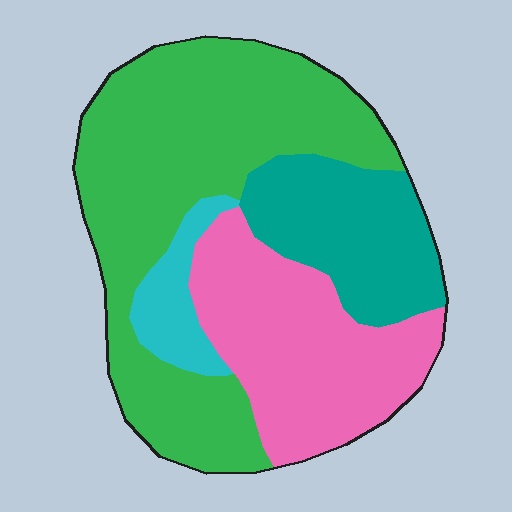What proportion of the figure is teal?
Teal covers 19% of the figure.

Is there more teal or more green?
Green.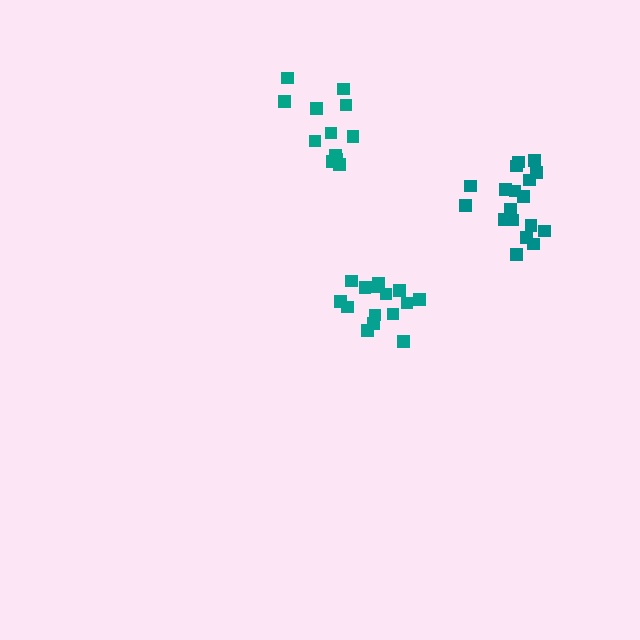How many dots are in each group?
Group 1: 15 dots, Group 2: 18 dots, Group 3: 12 dots (45 total).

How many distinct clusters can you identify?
There are 3 distinct clusters.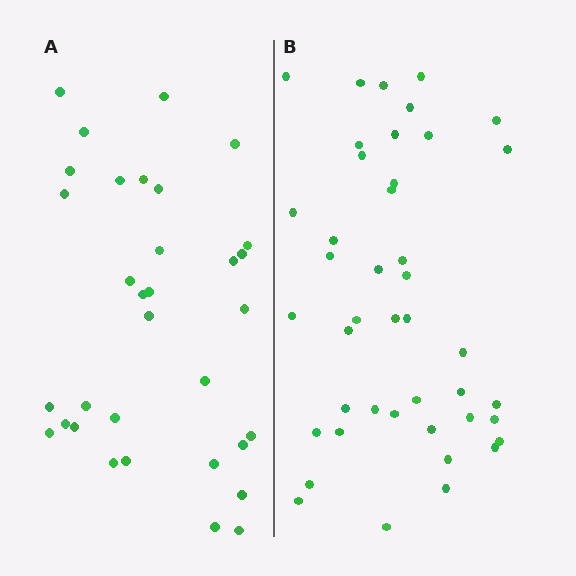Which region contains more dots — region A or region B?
Region B (the right region) has more dots.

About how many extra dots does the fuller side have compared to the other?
Region B has roughly 10 or so more dots than region A.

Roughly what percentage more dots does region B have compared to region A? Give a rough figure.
About 30% more.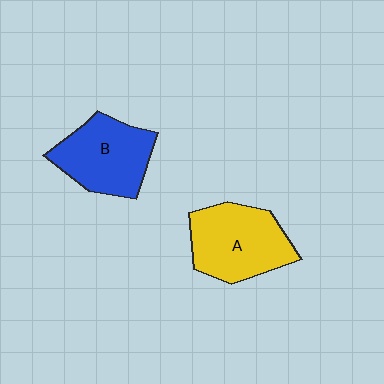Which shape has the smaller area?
Shape B (blue).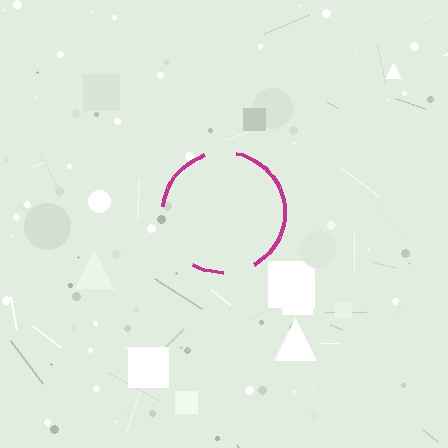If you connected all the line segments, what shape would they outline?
They would outline a circle.